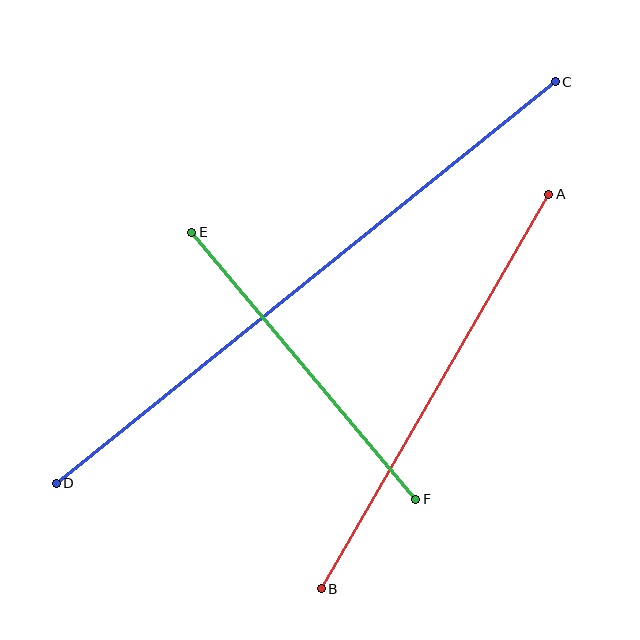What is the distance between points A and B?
The distance is approximately 455 pixels.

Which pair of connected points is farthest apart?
Points C and D are farthest apart.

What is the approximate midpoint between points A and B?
The midpoint is at approximately (435, 391) pixels.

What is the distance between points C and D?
The distance is approximately 641 pixels.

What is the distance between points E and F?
The distance is approximately 349 pixels.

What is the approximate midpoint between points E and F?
The midpoint is at approximately (304, 366) pixels.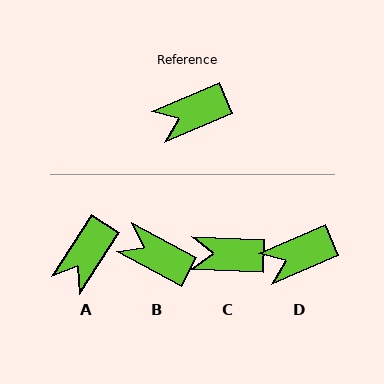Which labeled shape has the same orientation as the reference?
D.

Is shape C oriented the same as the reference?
No, it is off by about 25 degrees.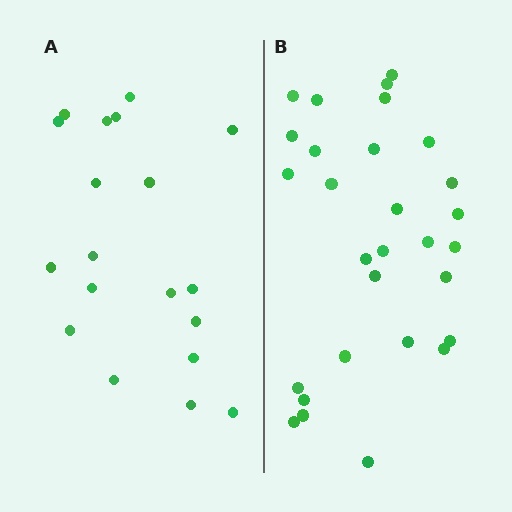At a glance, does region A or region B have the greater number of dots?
Region B (the right region) has more dots.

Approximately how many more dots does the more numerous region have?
Region B has roughly 10 or so more dots than region A.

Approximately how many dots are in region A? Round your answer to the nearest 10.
About 20 dots. (The exact count is 19, which rounds to 20.)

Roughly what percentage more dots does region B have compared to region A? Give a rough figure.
About 55% more.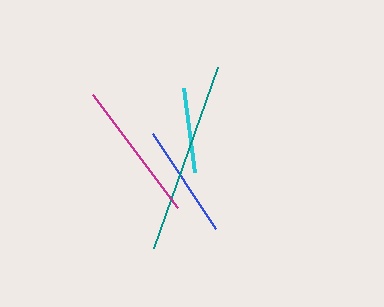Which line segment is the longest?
The teal line is the longest at approximately 192 pixels.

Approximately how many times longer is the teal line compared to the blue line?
The teal line is approximately 1.7 times the length of the blue line.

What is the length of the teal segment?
The teal segment is approximately 192 pixels long.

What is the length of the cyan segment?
The cyan segment is approximately 85 pixels long.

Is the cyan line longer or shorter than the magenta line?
The magenta line is longer than the cyan line.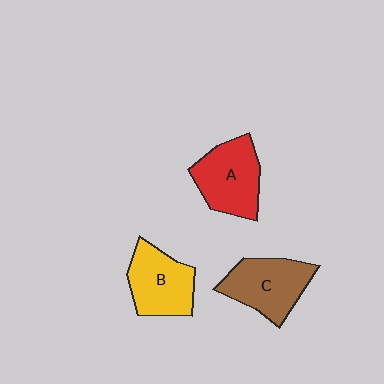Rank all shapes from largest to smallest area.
From largest to smallest: A (red), C (brown), B (yellow).